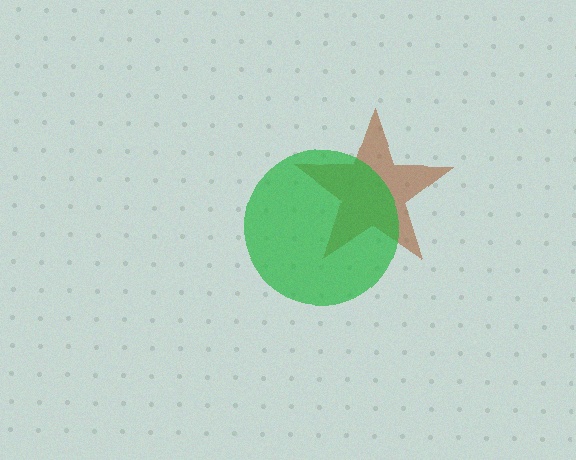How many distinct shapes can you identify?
There are 2 distinct shapes: a brown star, a green circle.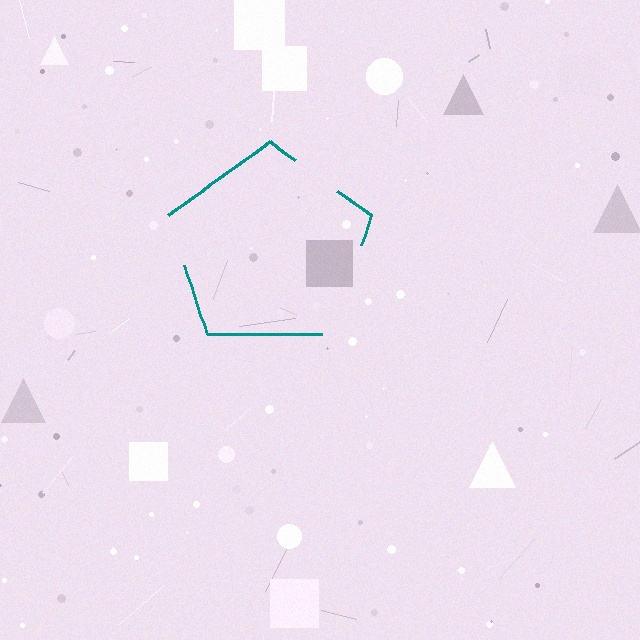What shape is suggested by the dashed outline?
The dashed outline suggests a pentagon.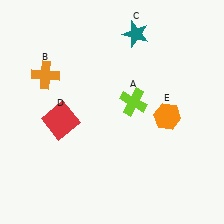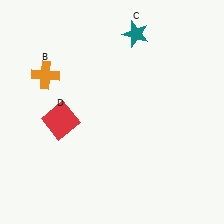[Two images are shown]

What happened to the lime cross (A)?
The lime cross (A) was removed in Image 2. It was in the top-right area of Image 1.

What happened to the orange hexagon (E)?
The orange hexagon (E) was removed in Image 2. It was in the bottom-right area of Image 1.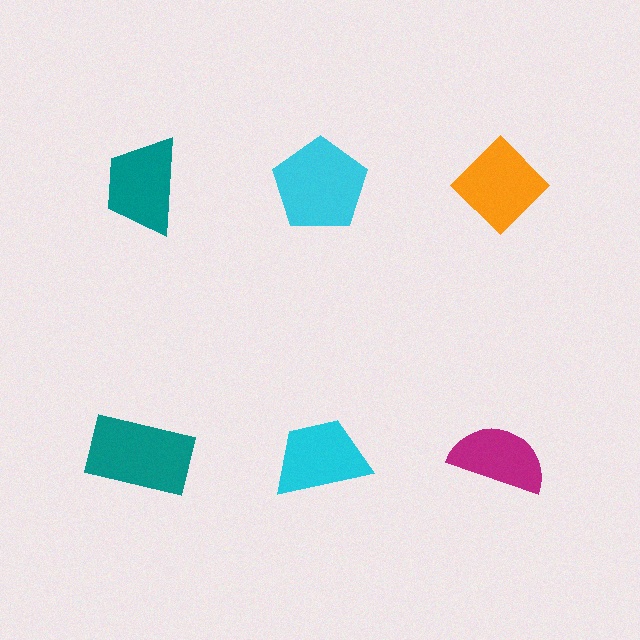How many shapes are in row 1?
3 shapes.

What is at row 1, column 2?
A cyan pentagon.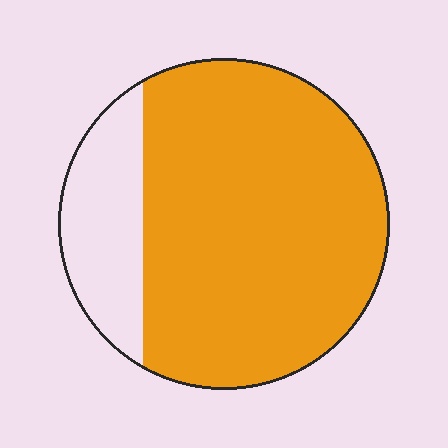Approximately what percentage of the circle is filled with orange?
Approximately 80%.